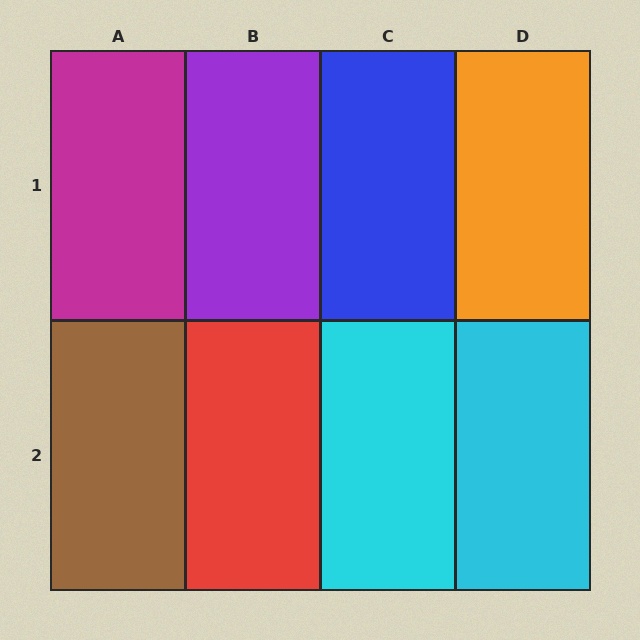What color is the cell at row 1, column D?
Orange.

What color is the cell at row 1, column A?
Magenta.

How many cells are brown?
1 cell is brown.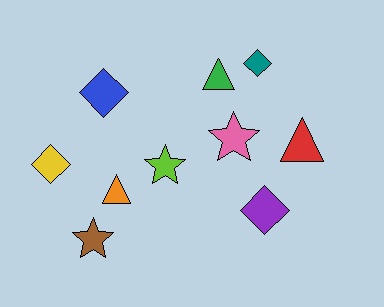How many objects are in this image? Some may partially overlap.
There are 10 objects.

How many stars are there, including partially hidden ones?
There are 3 stars.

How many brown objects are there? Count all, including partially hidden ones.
There is 1 brown object.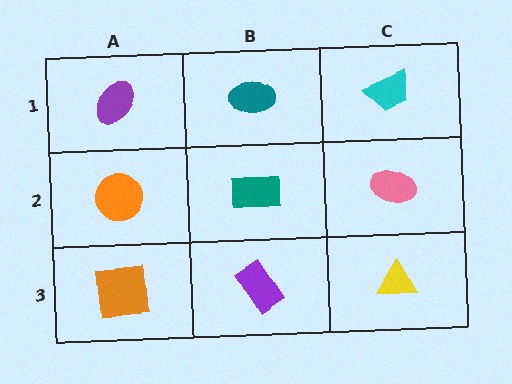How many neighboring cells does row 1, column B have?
3.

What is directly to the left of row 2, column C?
A teal rectangle.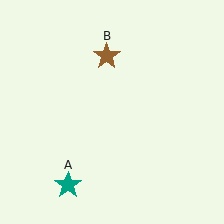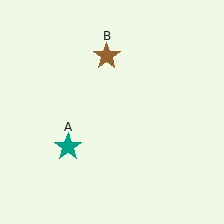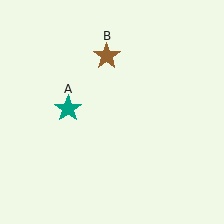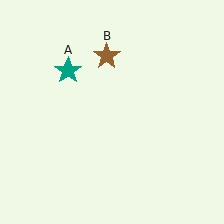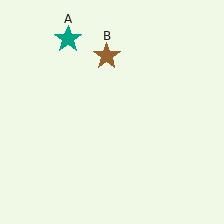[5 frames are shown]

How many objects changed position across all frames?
1 object changed position: teal star (object A).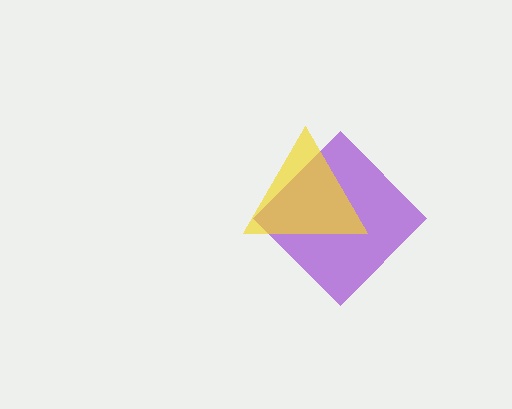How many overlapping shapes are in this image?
There are 2 overlapping shapes in the image.